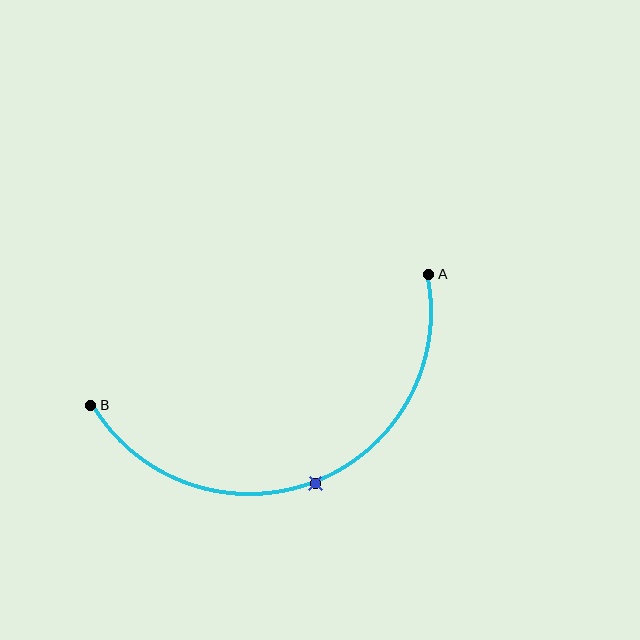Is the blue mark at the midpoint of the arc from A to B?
Yes. The blue mark lies on the arc at equal arc-length from both A and B — it is the arc midpoint.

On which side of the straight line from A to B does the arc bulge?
The arc bulges below the straight line connecting A and B.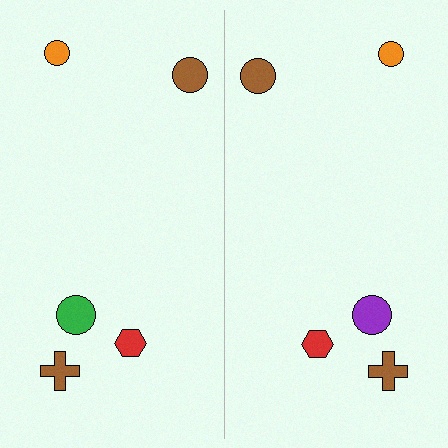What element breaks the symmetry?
The purple circle on the right side breaks the symmetry — its mirror counterpart is green.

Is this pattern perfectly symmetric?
No, the pattern is not perfectly symmetric. The purple circle on the right side breaks the symmetry — its mirror counterpart is green.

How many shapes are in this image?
There are 10 shapes in this image.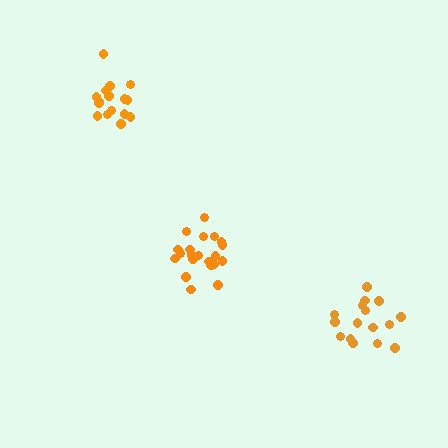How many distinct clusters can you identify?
There are 3 distinct clusters.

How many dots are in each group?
Group 1: 21 dots, Group 2: 16 dots, Group 3: 16 dots (53 total).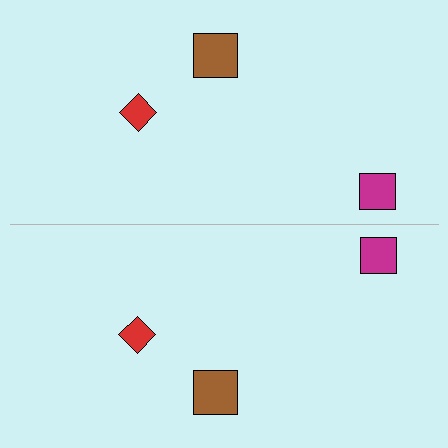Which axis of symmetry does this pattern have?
The pattern has a horizontal axis of symmetry running through the center of the image.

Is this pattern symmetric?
Yes, this pattern has bilateral (reflection) symmetry.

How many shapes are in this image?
There are 6 shapes in this image.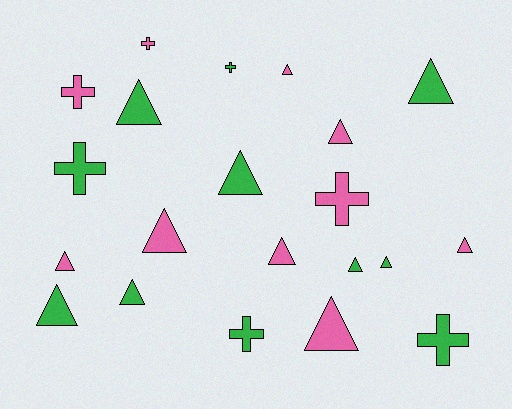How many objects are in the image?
There are 21 objects.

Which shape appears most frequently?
Triangle, with 14 objects.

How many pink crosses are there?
There are 3 pink crosses.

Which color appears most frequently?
Green, with 11 objects.